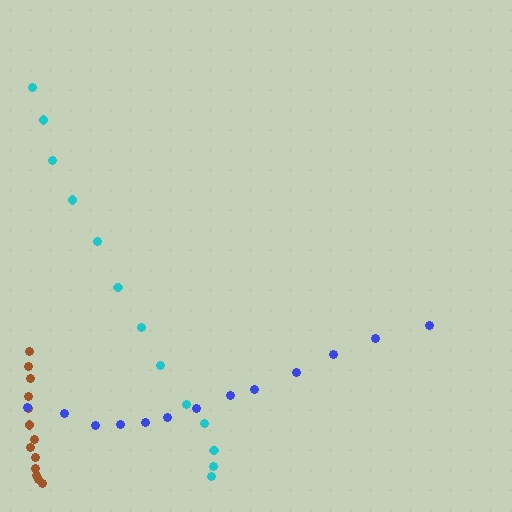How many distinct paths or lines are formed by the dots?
There are 3 distinct paths.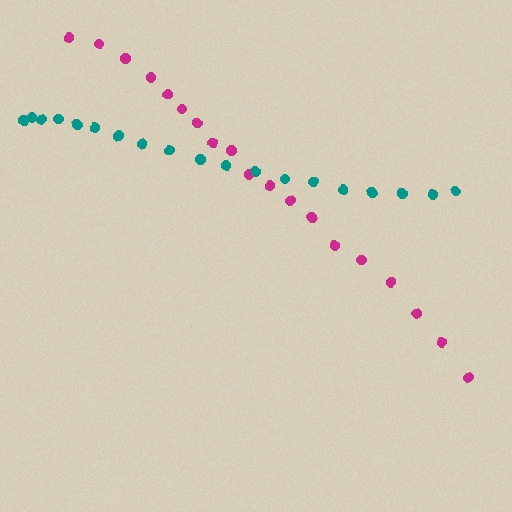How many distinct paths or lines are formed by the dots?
There are 2 distinct paths.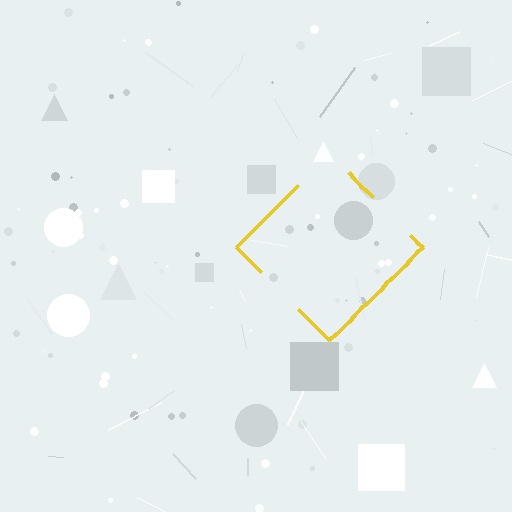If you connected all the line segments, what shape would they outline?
They would outline a diamond.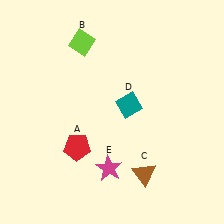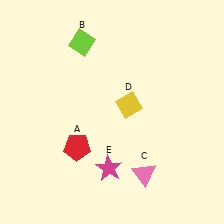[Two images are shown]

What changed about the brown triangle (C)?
In Image 1, C is brown. In Image 2, it changed to pink.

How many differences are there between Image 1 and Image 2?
There are 2 differences between the two images.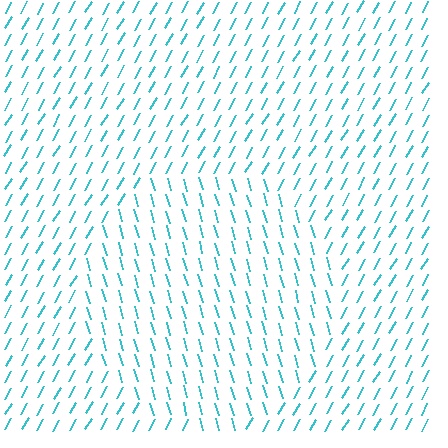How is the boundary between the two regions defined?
The boundary is defined purely by a change in line orientation (approximately 45 degrees difference). All lines are the same color and thickness.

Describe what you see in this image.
The image is filled with small cyan line segments. A circle region in the image has lines oriented differently from the surrounding lines, creating a visible texture boundary.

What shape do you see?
I see a circle.